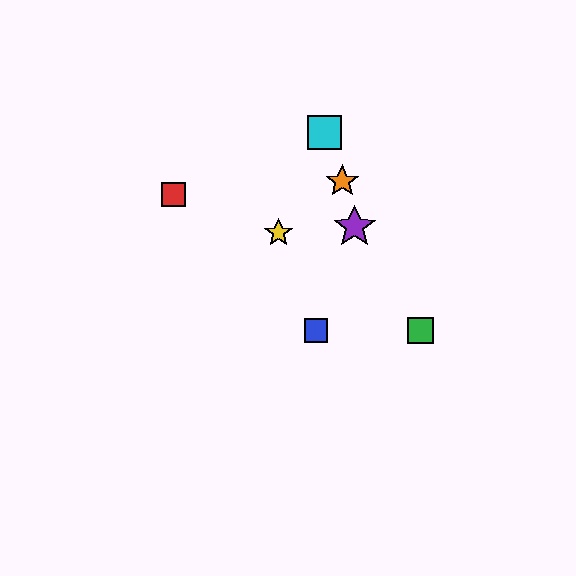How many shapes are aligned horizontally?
2 shapes (the blue square, the green square) are aligned horizontally.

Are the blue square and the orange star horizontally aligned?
No, the blue square is at y≈330 and the orange star is at y≈181.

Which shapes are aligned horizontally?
The blue square, the green square are aligned horizontally.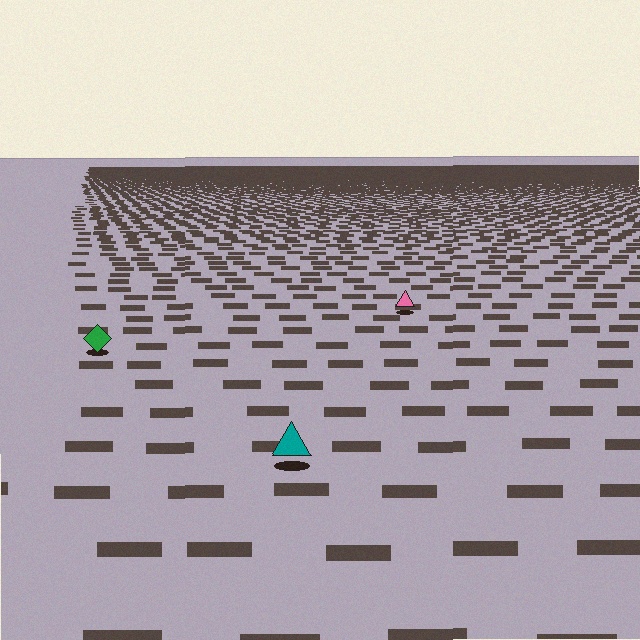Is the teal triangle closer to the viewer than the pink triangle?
Yes. The teal triangle is closer — you can tell from the texture gradient: the ground texture is coarser near it.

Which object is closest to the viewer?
The teal triangle is closest. The texture marks near it are larger and more spread out.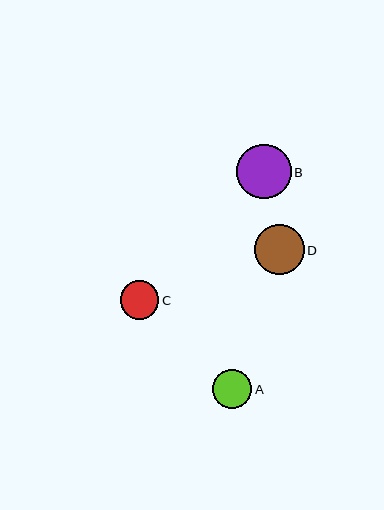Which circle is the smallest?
Circle C is the smallest with a size of approximately 38 pixels.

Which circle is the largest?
Circle B is the largest with a size of approximately 54 pixels.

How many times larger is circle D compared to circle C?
Circle D is approximately 1.3 times the size of circle C.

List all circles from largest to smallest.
From largest to smallest: B, D, A, C.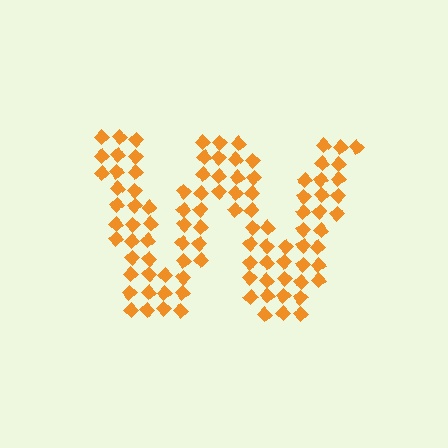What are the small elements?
The small elements are diamonds.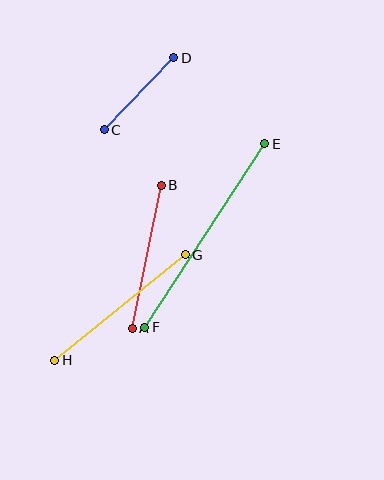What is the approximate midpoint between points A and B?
The midpoint is at approximately (147, 257) pixels.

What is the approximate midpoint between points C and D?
The midpoint is at approximately (139, 94) pixels.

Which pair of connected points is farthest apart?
Points E and F are farthest apart.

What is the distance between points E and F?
The distance is approximately 220 pixels.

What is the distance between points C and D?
The distance is approximately 100 pixels.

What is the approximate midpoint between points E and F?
The midpoint is at approximately (205, 235) pixels.